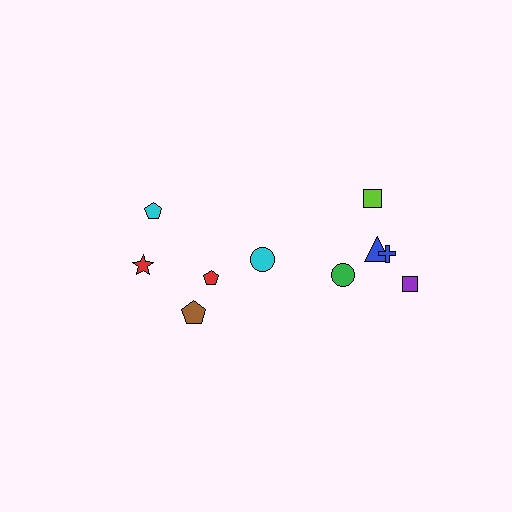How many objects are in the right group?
There are 6 objects.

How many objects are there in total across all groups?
There are 10 objects.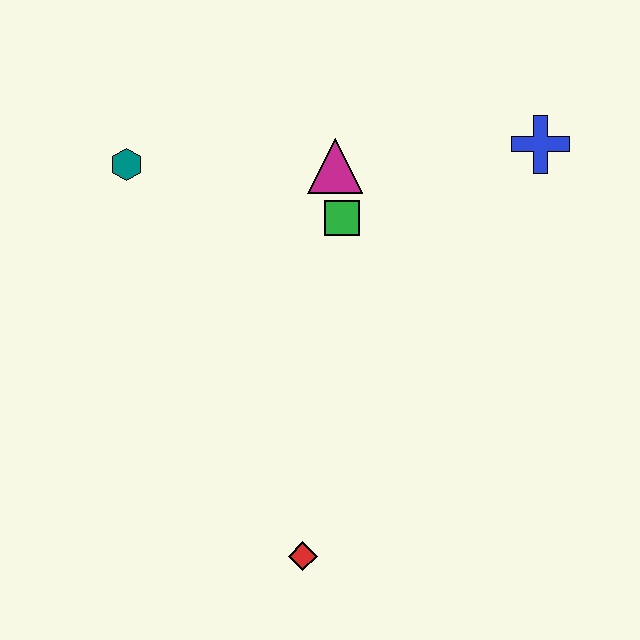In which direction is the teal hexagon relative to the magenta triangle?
The teal hexagon is to the left of the magenta triangle.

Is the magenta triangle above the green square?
Yes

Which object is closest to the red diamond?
The green square is closest to the red diamond.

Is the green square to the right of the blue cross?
No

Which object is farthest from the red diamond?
The blue cross is farthest from the red diamond.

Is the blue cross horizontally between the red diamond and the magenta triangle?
No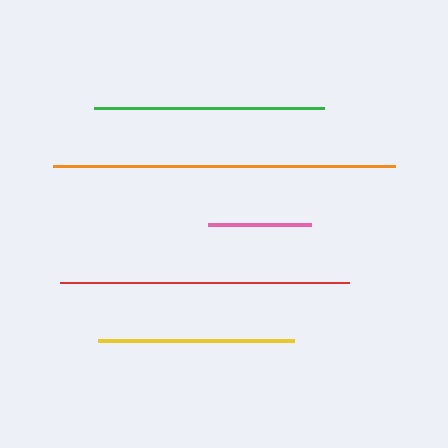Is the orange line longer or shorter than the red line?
The orange line is longer than the red line.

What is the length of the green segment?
The green segment is approximately 230 pixels long.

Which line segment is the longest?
The orange line is the longest at approximately 341 pixels.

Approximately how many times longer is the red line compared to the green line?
The red line is approximately 1.3 times the length of the green line.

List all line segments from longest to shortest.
From longest to shortest: orange, red, green, yellow, pink.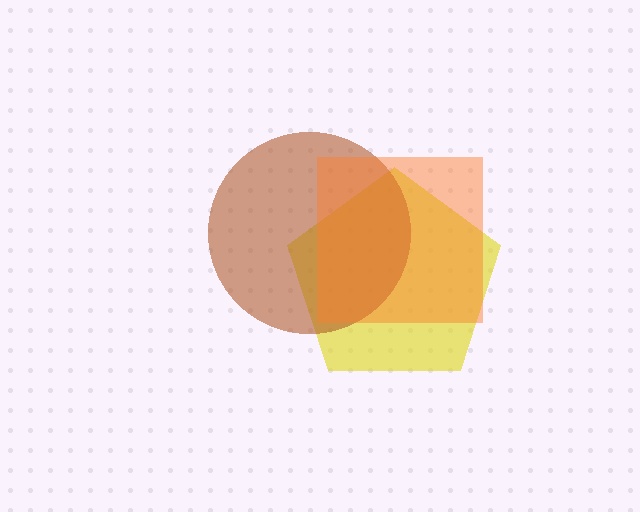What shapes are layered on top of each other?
The layered shapes are: a yellow pentagon, a brown circle, an orange square.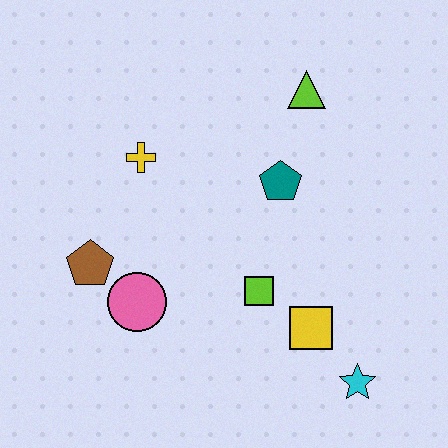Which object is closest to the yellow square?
The lime square is closest to the yellow square.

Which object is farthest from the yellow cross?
The cyan star is farthest from the yellow cross.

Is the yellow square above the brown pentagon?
No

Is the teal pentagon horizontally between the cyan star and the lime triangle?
No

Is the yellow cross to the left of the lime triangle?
Yes